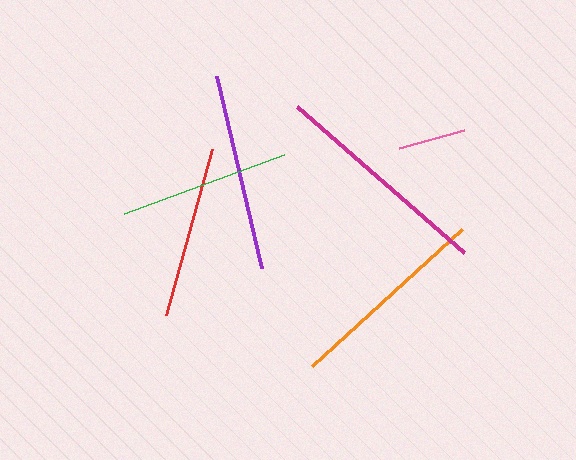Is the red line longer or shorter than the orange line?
The orange line is longer than the red line.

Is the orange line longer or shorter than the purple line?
The orange line is longer than the purple line.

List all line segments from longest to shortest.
From longest to shortest: magenta, orange, purple, red, green, pink.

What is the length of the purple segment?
The purple segment is approximately 197 pixels long.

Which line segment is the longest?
The magenta line is the longest at approximately 222 pixels.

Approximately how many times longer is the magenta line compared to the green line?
The magenta line is approximately 1.3 times the length of the green line.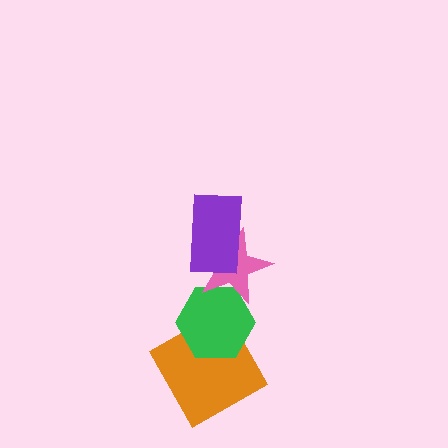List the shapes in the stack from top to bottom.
From top to bottom: the purple rectangle, the pink star, the green hexagon, the orange square.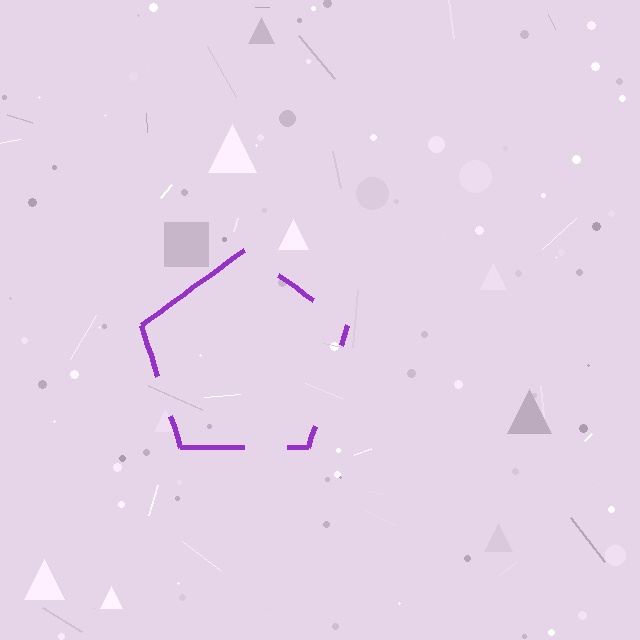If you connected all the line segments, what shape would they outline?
They would outline a pentagon.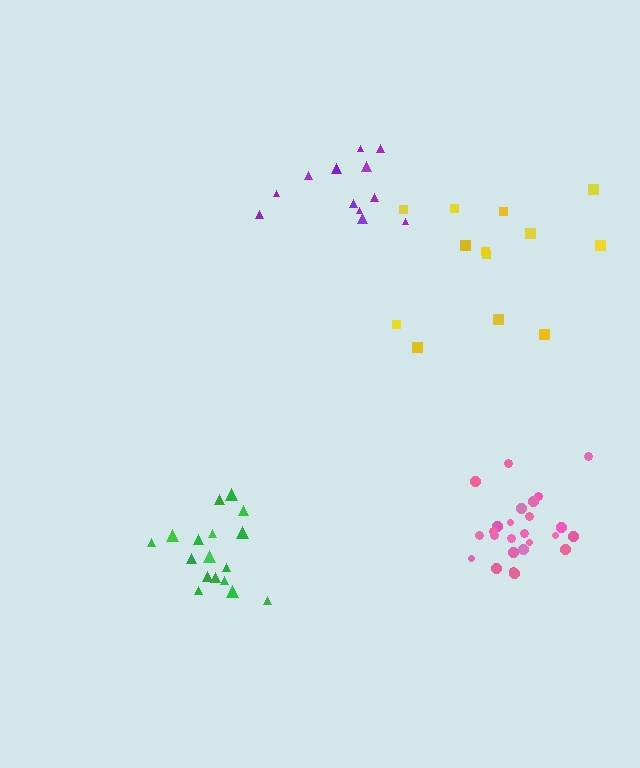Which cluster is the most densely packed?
Pink.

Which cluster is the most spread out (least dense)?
Yellow.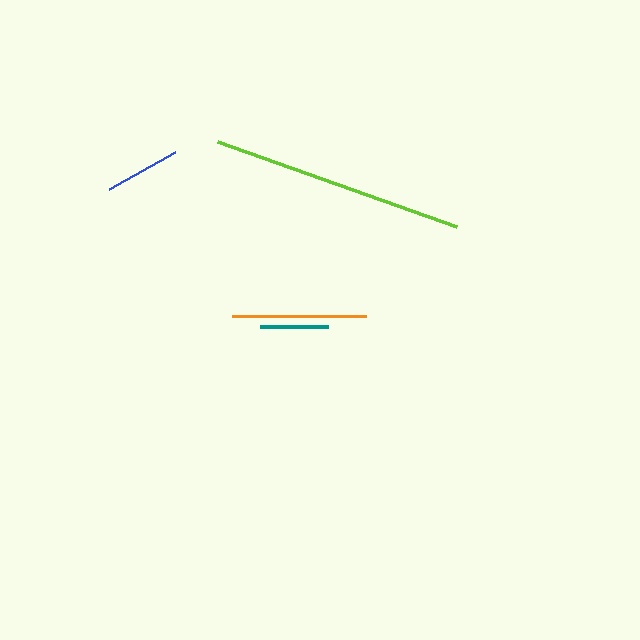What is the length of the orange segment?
The orange segment is approximately 133 pixels long.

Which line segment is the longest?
The lime line is the longest at approximately 254 pixels.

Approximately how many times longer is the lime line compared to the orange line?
The lime line is approximately 1.9 times the length of the orange line.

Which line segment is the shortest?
The teal line is the shortest at approximately 68 pixels.